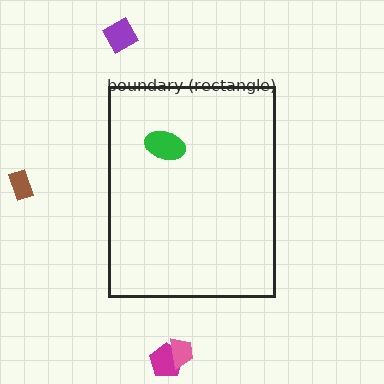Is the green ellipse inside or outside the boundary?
Inside.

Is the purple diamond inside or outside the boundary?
Outside.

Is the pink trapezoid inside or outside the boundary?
Outside.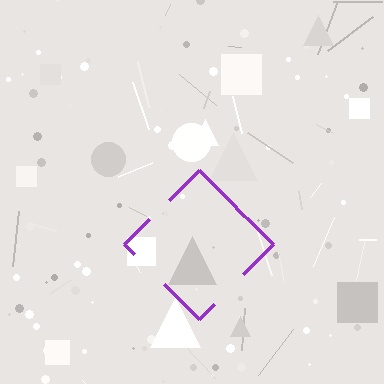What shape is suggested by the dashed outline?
The dashed outline suggests a diamond.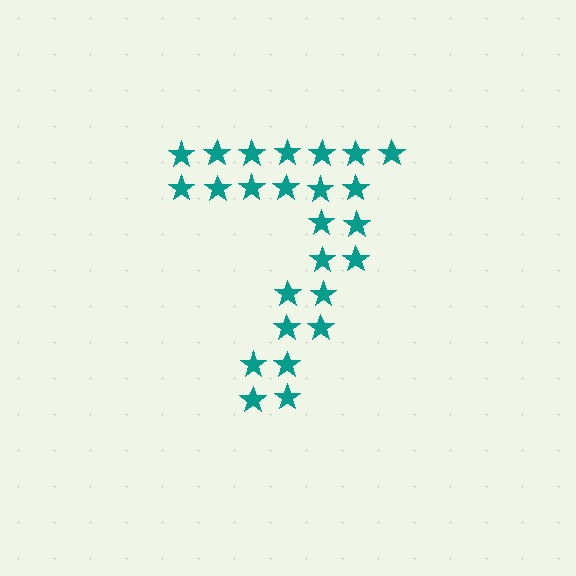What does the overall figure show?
The overall figure shows the digit 7.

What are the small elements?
The small elements are stars.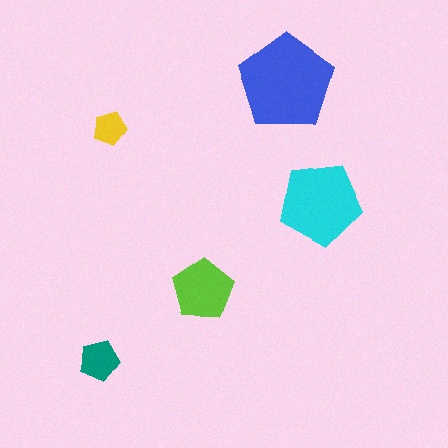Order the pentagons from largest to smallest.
the blue one, the cyan one, the lime one, the teal one, the yellow one.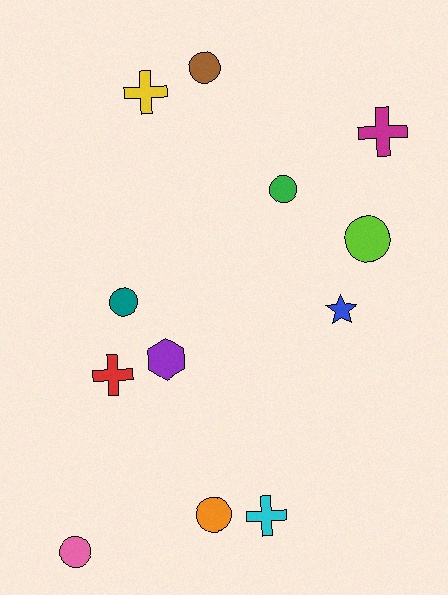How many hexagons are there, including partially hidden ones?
There is 1 hexagon.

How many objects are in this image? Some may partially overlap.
There are 12 objects.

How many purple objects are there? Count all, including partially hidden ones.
There is 1 purple object.